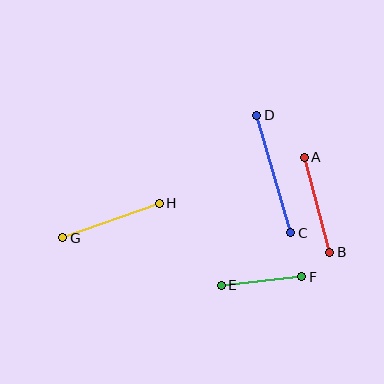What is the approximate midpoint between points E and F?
The midpoint is at approximately (262, 281) pixels.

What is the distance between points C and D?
The distance is approximately 123 pixels.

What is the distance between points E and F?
The distance is approximately 81 pixels.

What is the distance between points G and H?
The distance is approximately 102 pixels.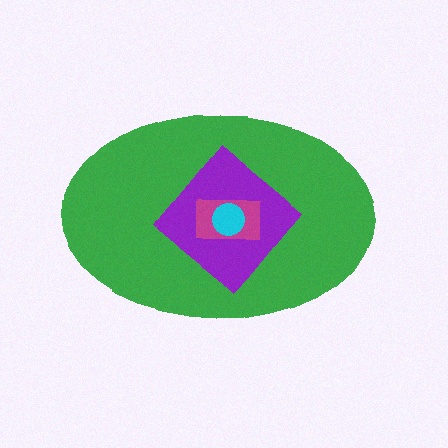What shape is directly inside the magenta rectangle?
The cyan circle.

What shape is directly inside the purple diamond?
The magenta rectangle.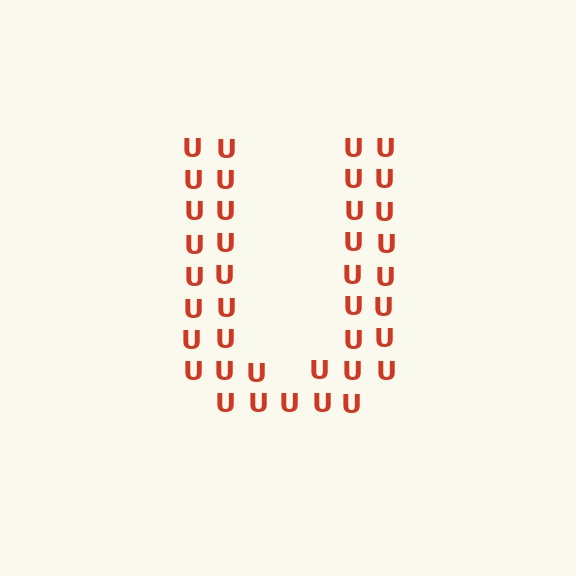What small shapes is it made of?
It is made of small letter U's.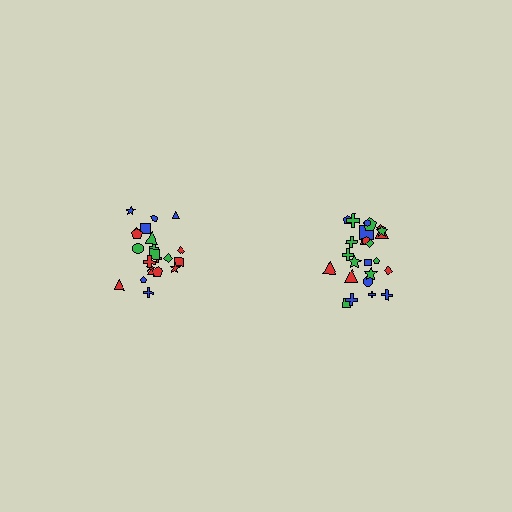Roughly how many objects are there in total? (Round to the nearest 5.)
Roughly 45 objects in total.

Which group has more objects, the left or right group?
The right group.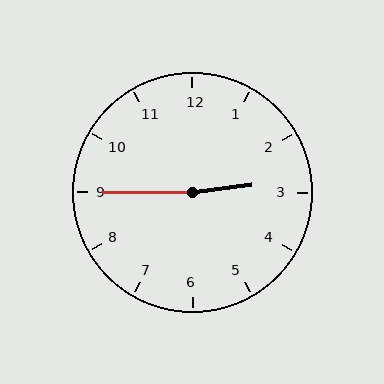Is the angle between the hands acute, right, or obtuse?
It is obtuse.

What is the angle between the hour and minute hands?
Approximately 172 degrees.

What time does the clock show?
2:45.